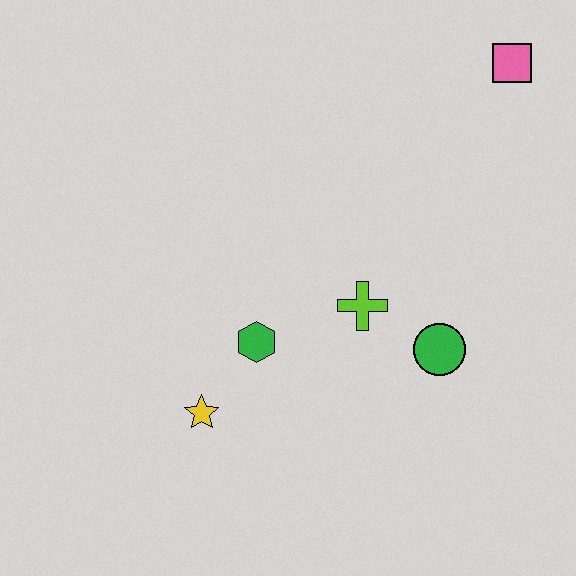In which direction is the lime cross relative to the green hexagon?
The lime cross is to the right of the green hexagon.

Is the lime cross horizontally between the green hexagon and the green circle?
Yes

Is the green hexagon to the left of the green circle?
Yes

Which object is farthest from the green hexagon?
The pink square is farthest from the green hexagon.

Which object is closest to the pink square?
The lime cross is closest to the pink square.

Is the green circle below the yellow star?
No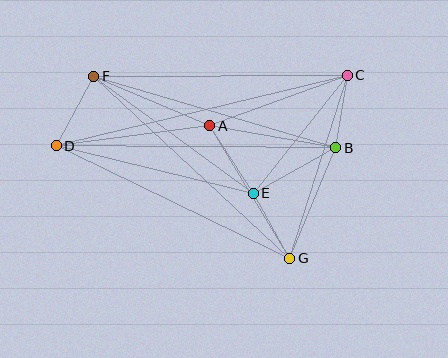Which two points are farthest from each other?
Points C and D are farthest from each other.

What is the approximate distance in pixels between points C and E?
The distance between C and E is approximately 151 pixels.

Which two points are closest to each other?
Points B and C are closest to each other.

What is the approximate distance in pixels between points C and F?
The distance between C and F is approximately 253 pixels.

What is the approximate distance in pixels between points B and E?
The distance between B and E is approximately 94 pixels.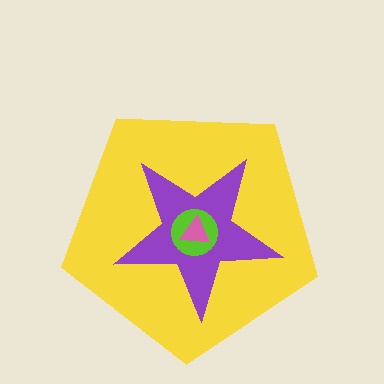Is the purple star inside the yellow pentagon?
Yes.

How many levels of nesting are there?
4.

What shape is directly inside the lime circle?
The pink triangle.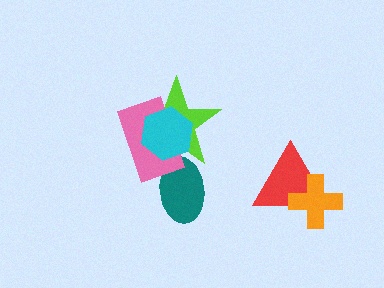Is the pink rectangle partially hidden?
Yes, it is partially covered by another shape.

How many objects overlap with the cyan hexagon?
2 objects overlap with the cyan hexagon.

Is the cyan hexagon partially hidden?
No, no other shape covers it.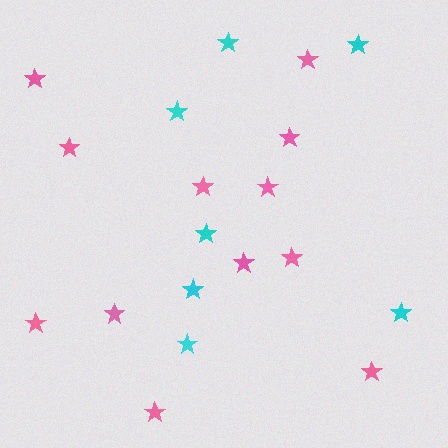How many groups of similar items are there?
There are 2 groups: one group of pink stars (12) and one group of cyan stars (7).